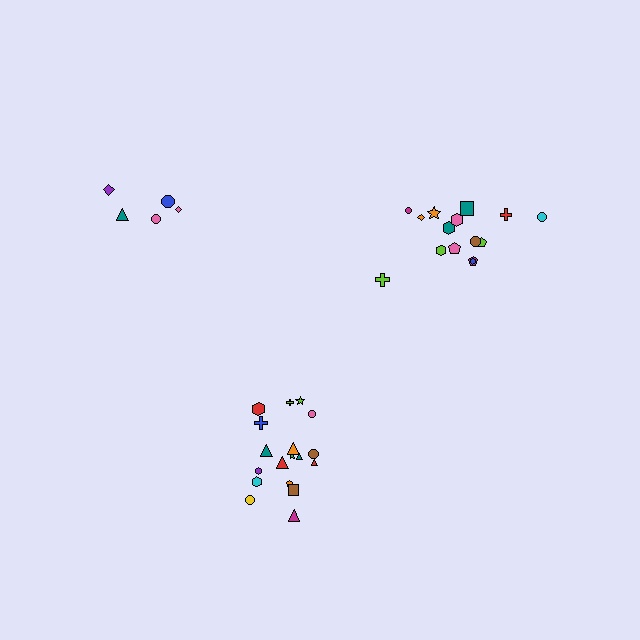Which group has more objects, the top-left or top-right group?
The top-right group.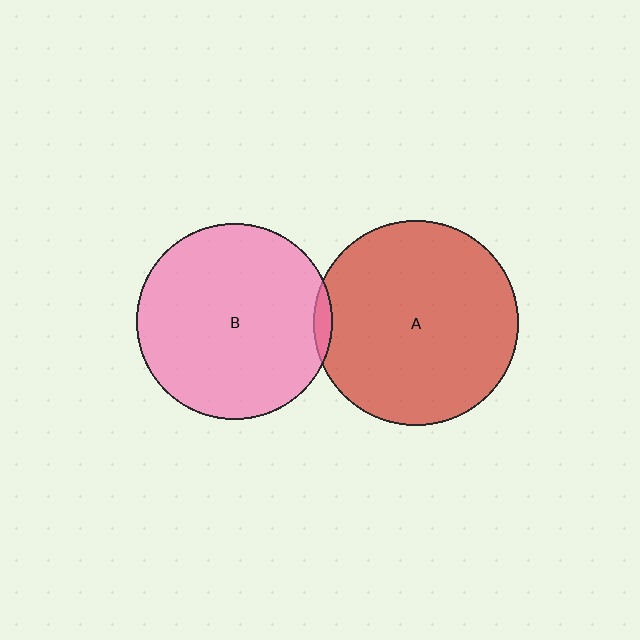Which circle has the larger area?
Circle A (red).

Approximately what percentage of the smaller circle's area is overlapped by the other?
Approximately 5%.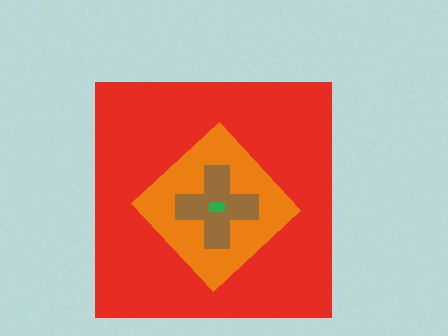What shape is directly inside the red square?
The orange diamond.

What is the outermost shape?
The red square.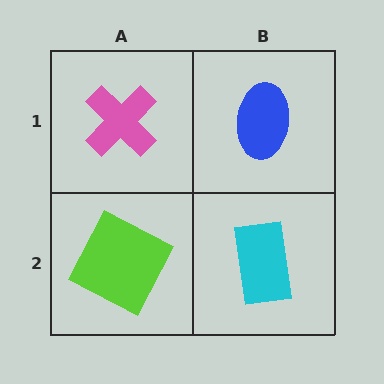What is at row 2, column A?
A lime square.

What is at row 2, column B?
A cyan rectangle.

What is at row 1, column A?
A pink cross.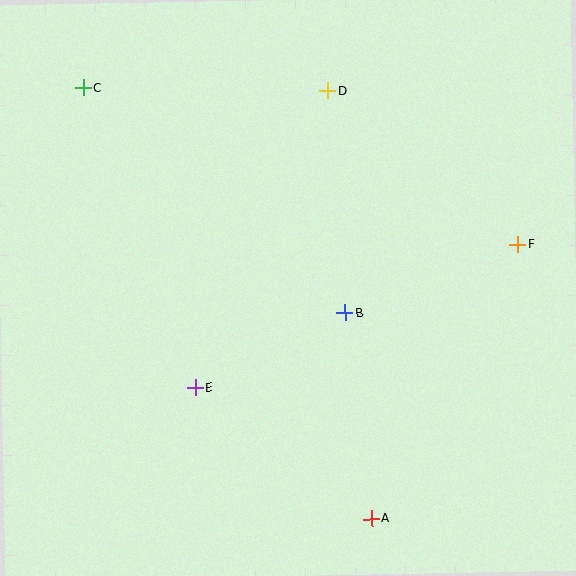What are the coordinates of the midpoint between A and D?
The midpoint between A and D is at (350, 305).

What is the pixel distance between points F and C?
The distance between F and C is 462 pixels.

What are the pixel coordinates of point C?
Point C is at (84, 88).